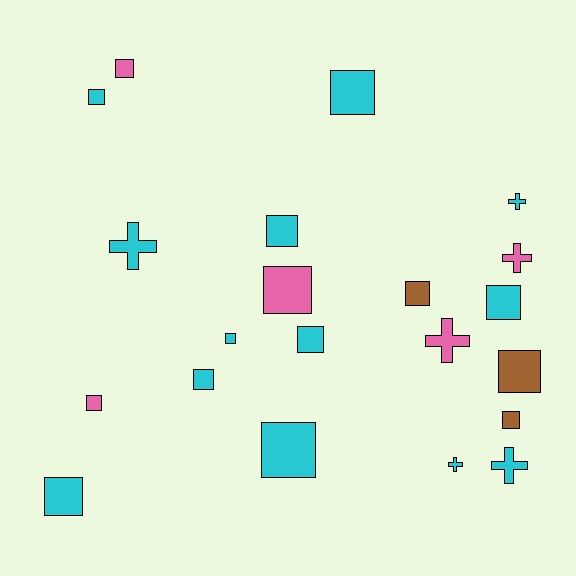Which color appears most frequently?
Cyan, with 13 objects.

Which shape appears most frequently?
Square, with 15 objects.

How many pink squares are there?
There are 3 pink squares.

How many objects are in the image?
There are 21 objects.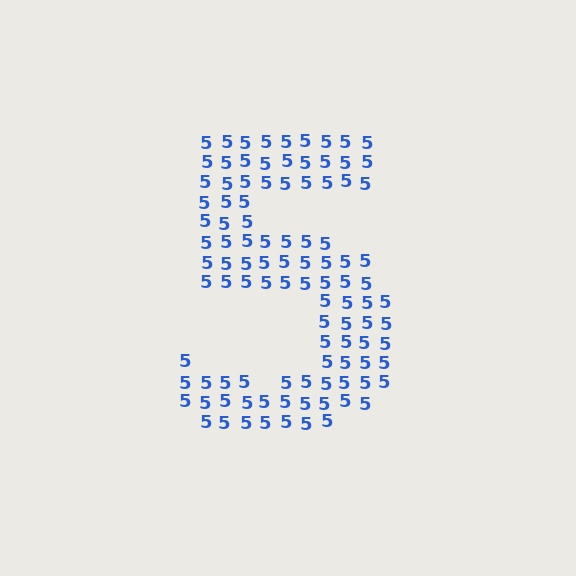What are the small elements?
The small elements are digit 5's.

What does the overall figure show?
The overall figure shows the digit 5.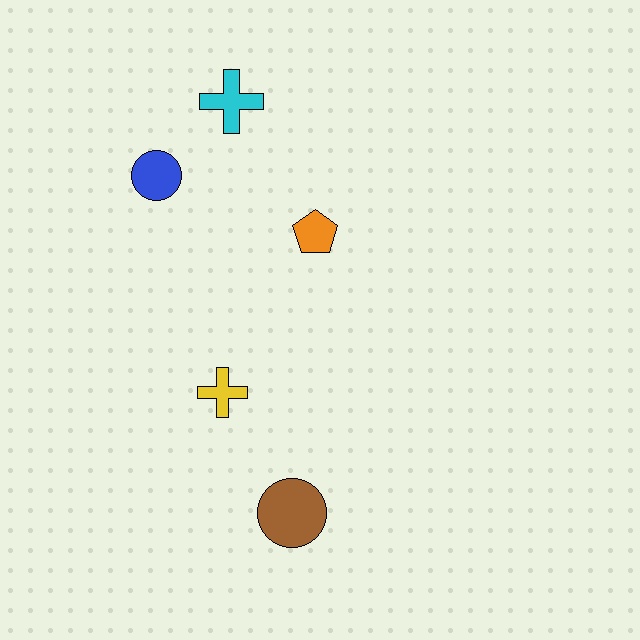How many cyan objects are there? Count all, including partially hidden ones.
There is 1 cyan object.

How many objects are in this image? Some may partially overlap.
There are 5 objects.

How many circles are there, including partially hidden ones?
There are 2 circles.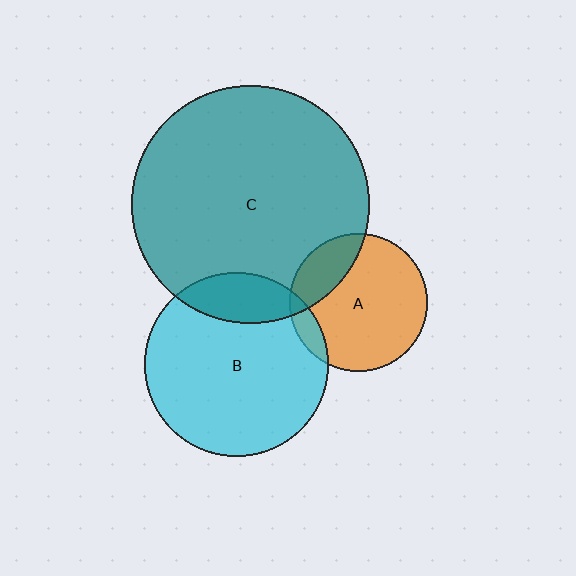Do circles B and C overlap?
Yes.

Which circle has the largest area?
Circle C (teal).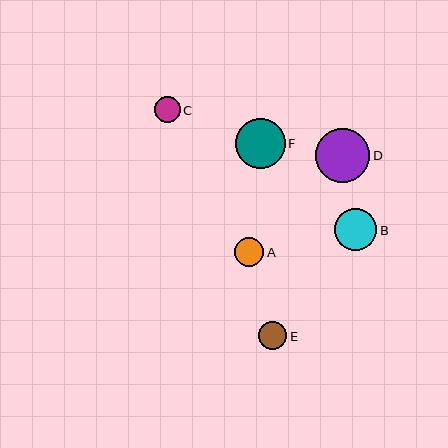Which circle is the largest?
Circle D is the largest with a size of approximately 54 pixels.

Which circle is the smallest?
Circle C is the smallest with a size of approximately 26 pixels.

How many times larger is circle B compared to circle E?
Circle B is approximately 1.5 times the size of circle E.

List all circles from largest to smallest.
From largest to smallest: D, F, B, A, E, C.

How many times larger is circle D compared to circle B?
Circle D is approximately 1.3 times the size of circle B.